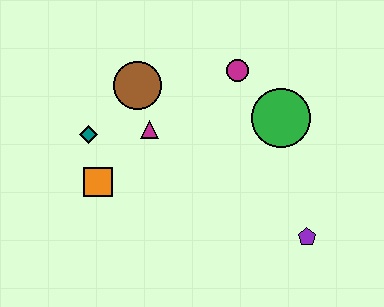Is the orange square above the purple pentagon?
Yes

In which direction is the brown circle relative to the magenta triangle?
The brown circle is above the magenta triangle.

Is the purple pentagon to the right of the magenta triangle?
Yes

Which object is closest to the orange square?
The teal diamond is closest to the orange square.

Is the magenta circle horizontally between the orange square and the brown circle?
No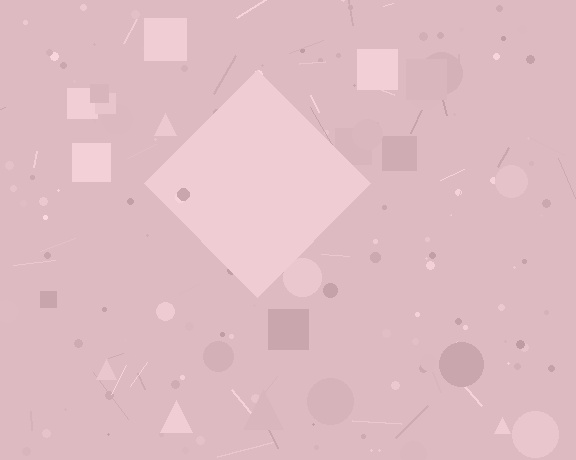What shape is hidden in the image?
A diamond is hidden in the image.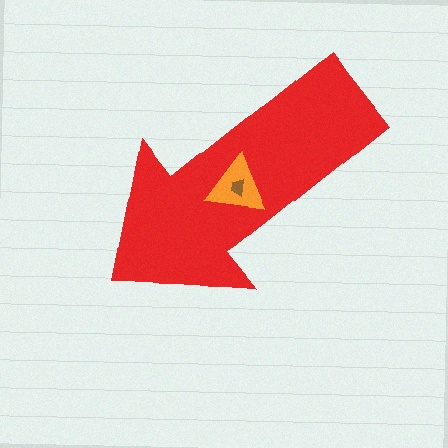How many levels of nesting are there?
3.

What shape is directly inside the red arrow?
The orange triangle.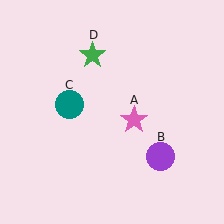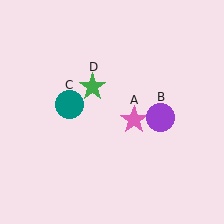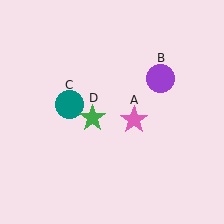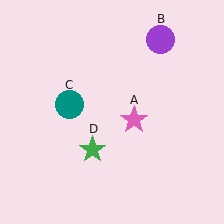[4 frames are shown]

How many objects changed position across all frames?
2 objects changed position: purple circle (object B), green star (object D).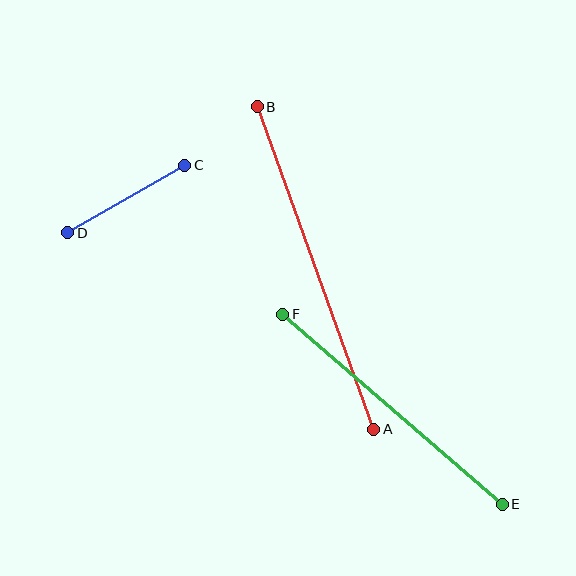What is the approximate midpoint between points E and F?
The midpoint is at approximately (392, 409) pixels.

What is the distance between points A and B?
The distance is approximately 343 pixels.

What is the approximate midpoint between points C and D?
The midpoint is at approximately (126, 199) pixels.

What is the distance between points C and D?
The distance is approximately 135 pixels.